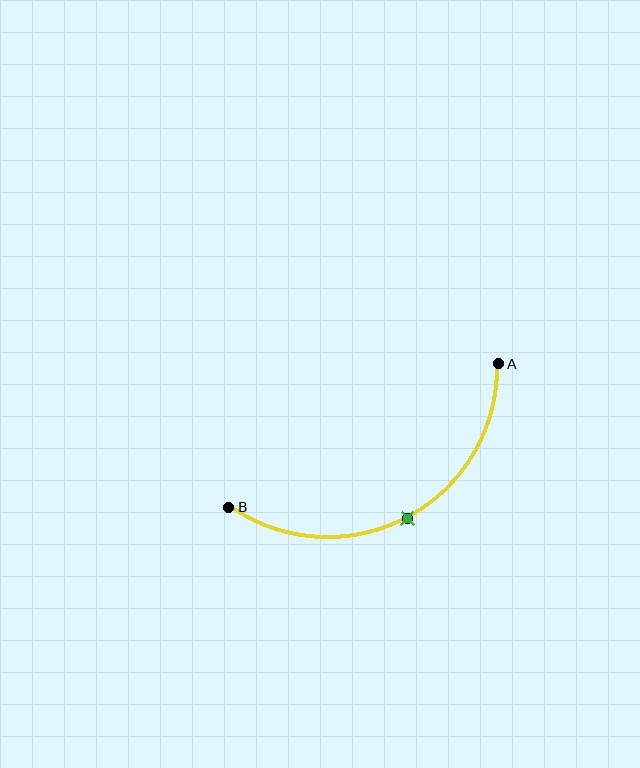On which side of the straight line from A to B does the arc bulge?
The arc bulges below the straight line connecting A and B.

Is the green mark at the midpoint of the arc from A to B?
Yes. The green mark lies on the arc at equal arc-length from both A and B — it is the arc midpoint.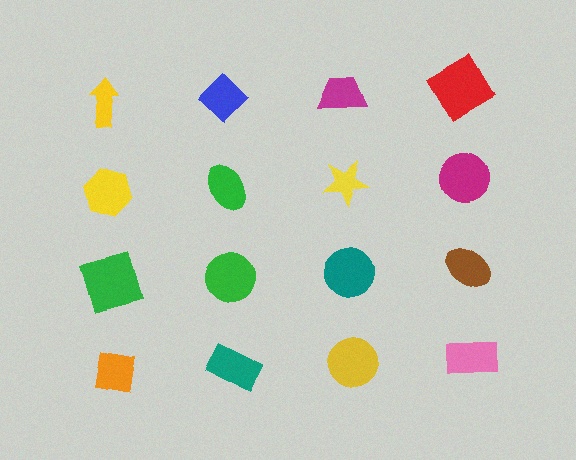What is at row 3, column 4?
A brown ellipse.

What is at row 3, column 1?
A green square.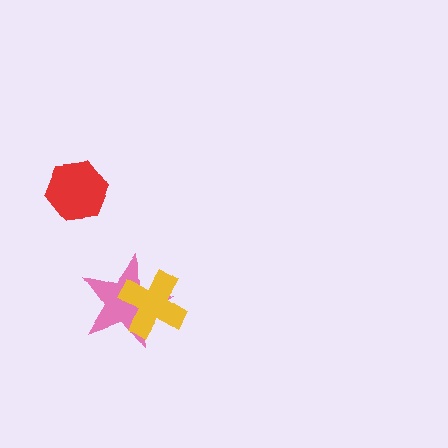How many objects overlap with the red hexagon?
0 objects overlap with the red hexagon.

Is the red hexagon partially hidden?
No, no other shape covers it.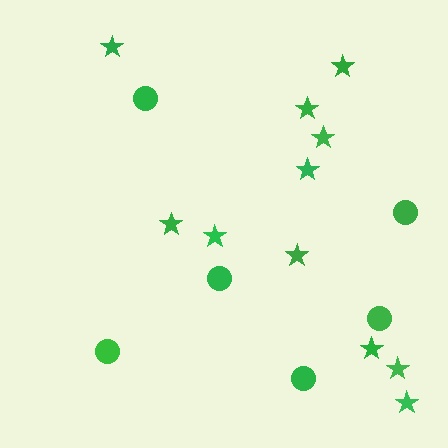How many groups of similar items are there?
There are 2 groups: one group of stars (11) and one group of circles (6).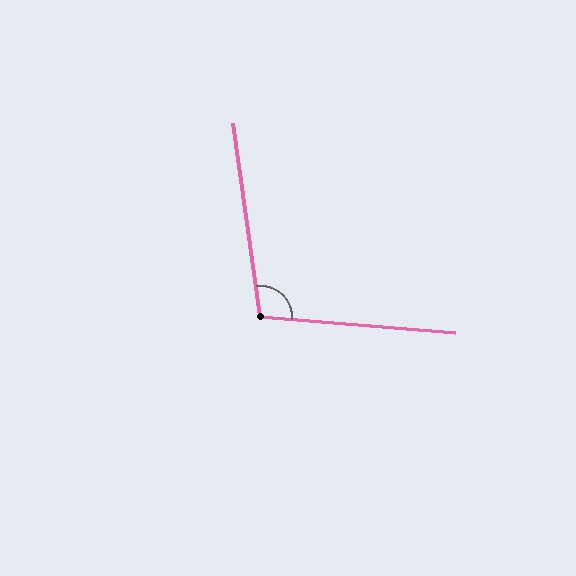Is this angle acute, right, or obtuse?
It is obtuse.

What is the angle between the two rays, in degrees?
Approximately 102 degrees.